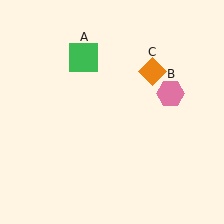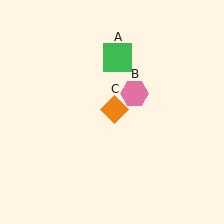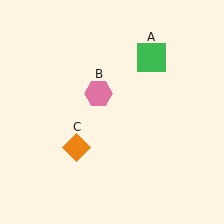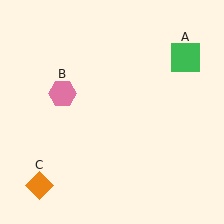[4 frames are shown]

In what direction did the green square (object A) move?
The green square (object A) moved right.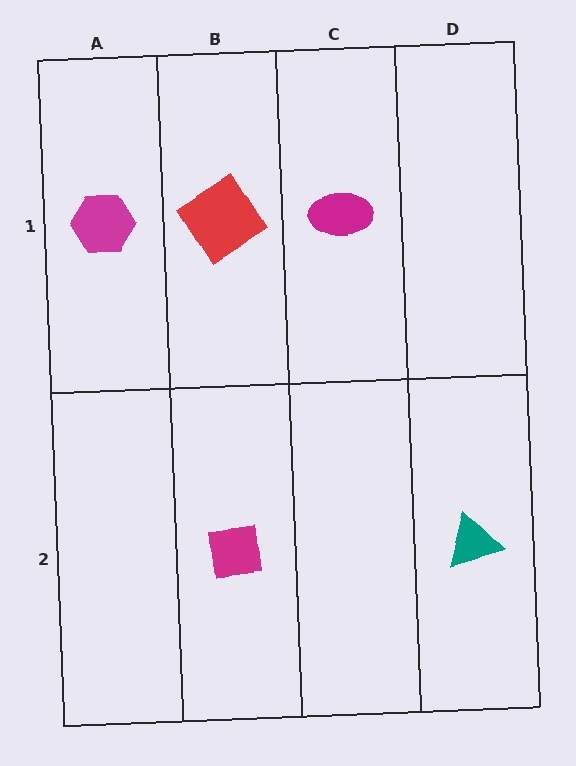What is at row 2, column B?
A magenta square.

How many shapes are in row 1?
3 shapes.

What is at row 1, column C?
A magenta ellipse.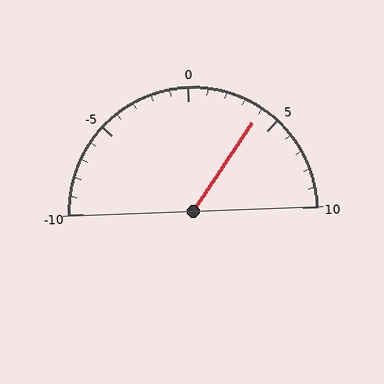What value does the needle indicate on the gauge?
The needle indicates approximately 4.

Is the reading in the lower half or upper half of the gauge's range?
The reading is in the upper half of the range (-10 to 10).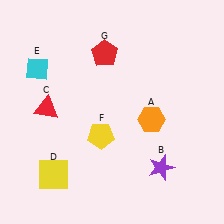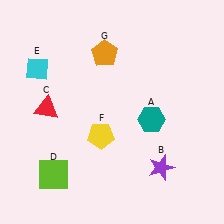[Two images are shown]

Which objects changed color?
A changed from orange to teal. D changed from yellow to lime. G changed from red to orange.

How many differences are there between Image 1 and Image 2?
There are 3 differences between the two images.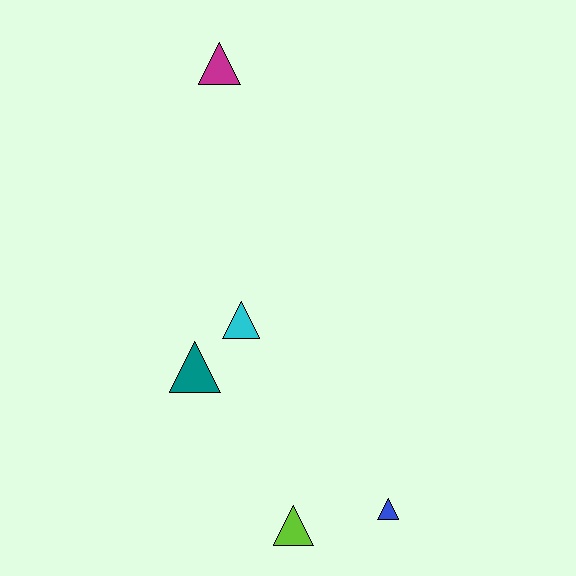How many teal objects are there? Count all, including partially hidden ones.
There is 1 teal object.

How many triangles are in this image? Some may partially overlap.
There are 5 triangles.